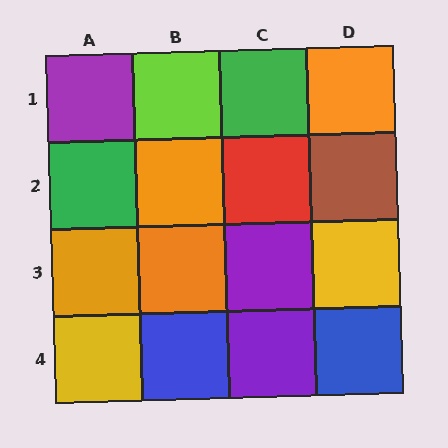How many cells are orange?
4 cells are orange.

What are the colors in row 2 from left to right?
Green, orange, red, brown.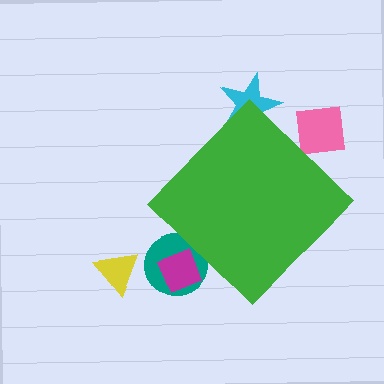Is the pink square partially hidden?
Yes, the pink square is partially hidden behind the green diamond.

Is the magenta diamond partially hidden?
Yes, the magenta diamond is partially hidden behind the green diamond.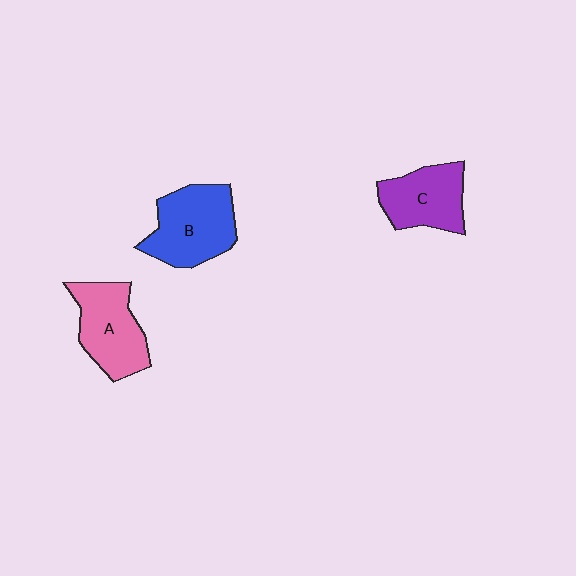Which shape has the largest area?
Shape B (blue).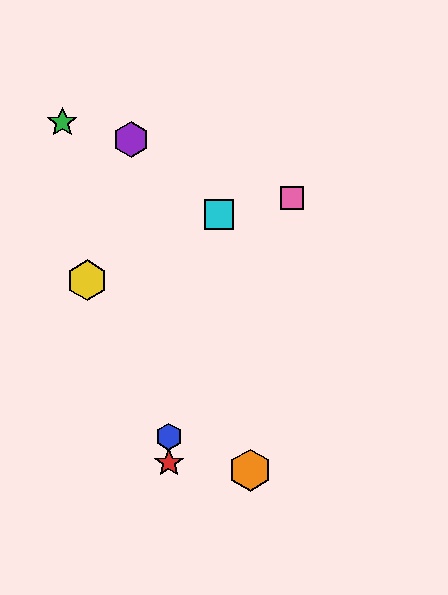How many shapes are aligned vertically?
2 shapes (the red star, the blue hexagon) are aligned vertically.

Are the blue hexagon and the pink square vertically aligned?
No, the blue hexagon is at x≈169 and the pink square is at x≈292.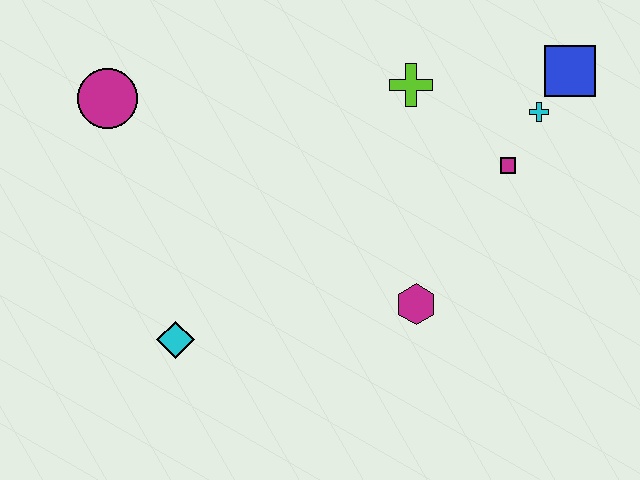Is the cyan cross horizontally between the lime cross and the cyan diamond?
No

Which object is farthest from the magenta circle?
The blue square is farthest from the magenta circle.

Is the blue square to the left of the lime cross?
No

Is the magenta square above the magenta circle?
No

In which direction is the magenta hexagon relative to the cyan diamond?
The magenta hexagon is to the right of the cyan diamond.